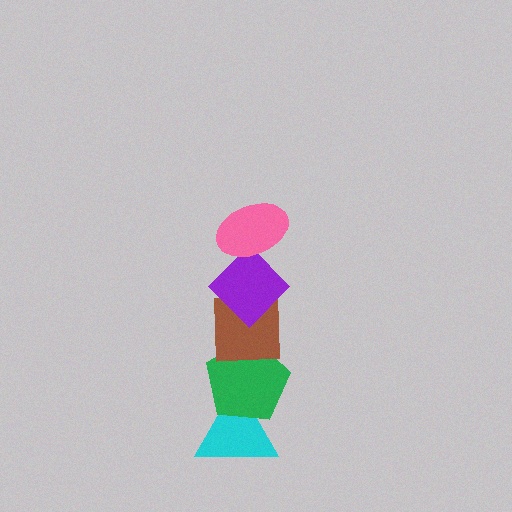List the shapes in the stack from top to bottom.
From top to bottom: the pink ellipse, the purple diamond, the brown square, the green pentagon, the cyan triangle.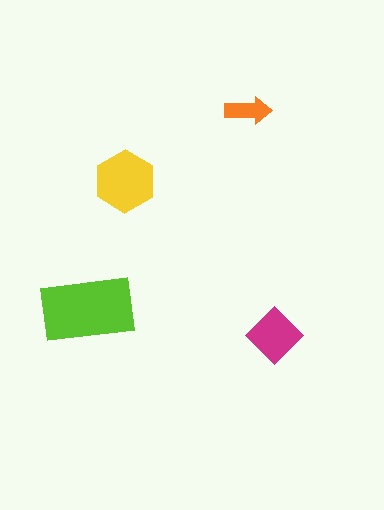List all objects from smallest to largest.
The orange arrow, the magenta diamond, the yellow hexagon, the lime rectangle.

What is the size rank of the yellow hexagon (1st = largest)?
2nd.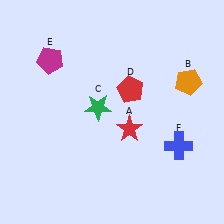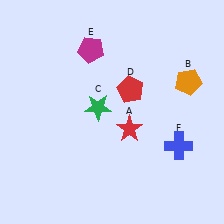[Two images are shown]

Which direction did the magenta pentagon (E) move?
The magenta pentagon (E) moved right.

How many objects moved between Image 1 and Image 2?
1 object moved between the two images.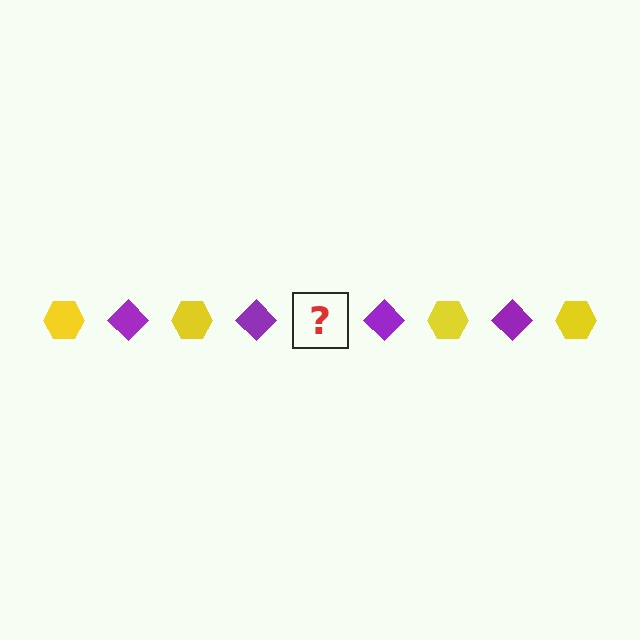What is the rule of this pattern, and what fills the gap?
The rule is that the pattern alternates between yellow hexagon and purple diamond. The gap should be filled with a yellow hexagon.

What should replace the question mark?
The question mark should be replaced with a yellow hexagon.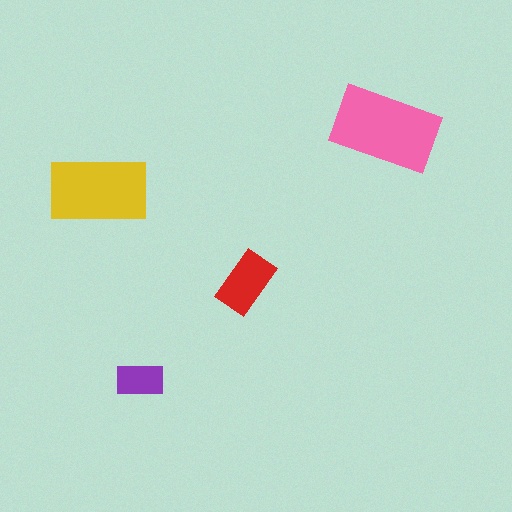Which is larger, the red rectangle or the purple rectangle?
The red one.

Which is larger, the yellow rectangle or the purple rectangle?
The yellow one.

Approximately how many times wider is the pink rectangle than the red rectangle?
About 1.5 times wider.